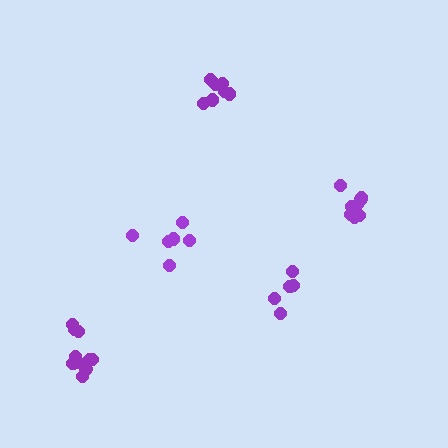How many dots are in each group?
Group 1: 8 dots, Group 2: 5 dots, Group 3: 6 dots, Group 4: 8 dots, Group 5: 10 dots (37 total).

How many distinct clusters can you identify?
There are 5 distinct clusters.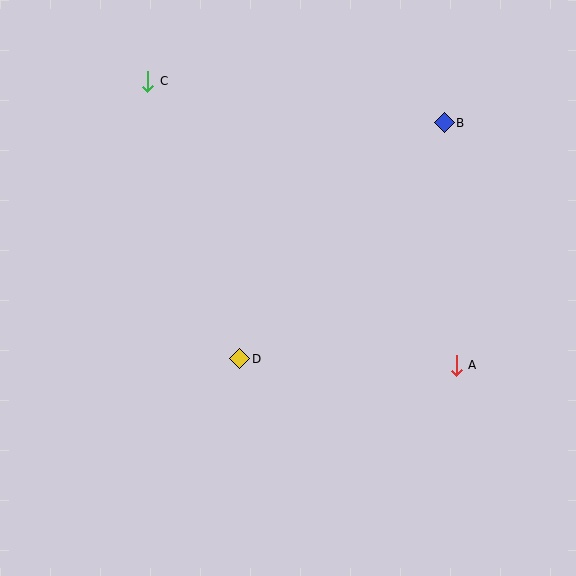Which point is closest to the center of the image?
Point D at (240, 359) is closest to the center.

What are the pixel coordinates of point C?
Point C is at (148, 81).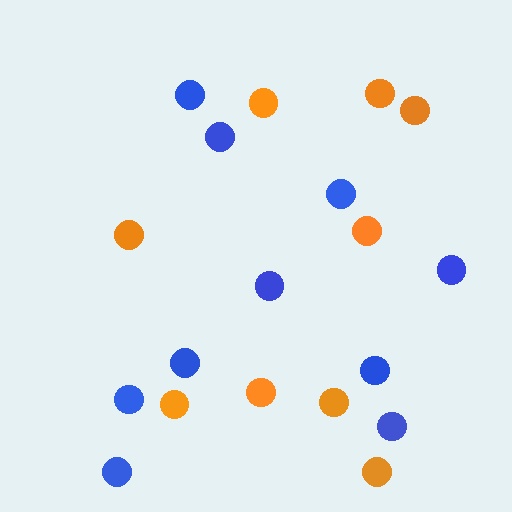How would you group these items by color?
There are 2 groups: one group of blue circles (10) and one group of orange circles (9).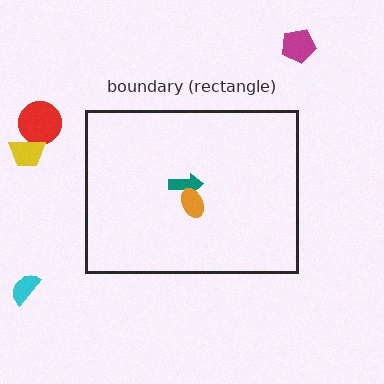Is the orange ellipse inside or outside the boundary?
Inside.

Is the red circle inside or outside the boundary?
Outside.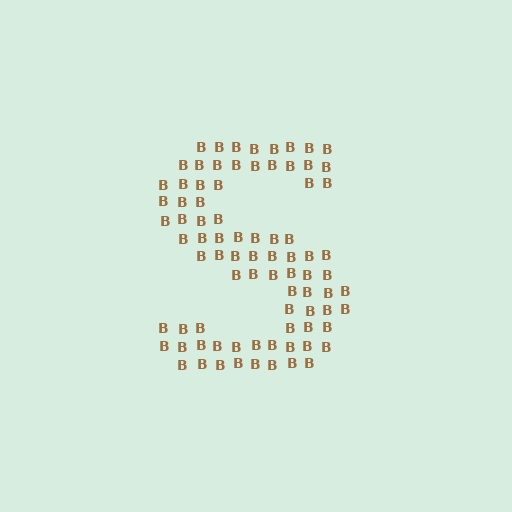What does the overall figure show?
The overall figure shows the letter S.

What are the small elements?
The small elements are letter B's.